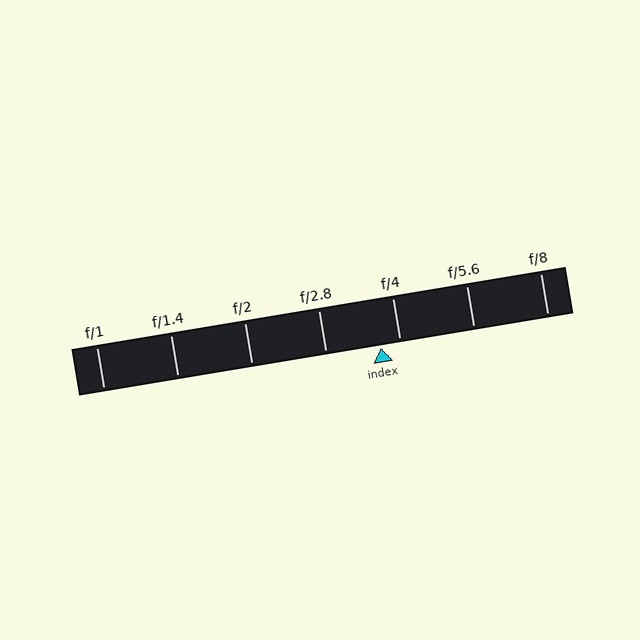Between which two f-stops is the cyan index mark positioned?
The index mark is between f/2.8 and f/4.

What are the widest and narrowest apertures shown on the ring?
The widest aperture shown is f/1 and the narrowest is f/8.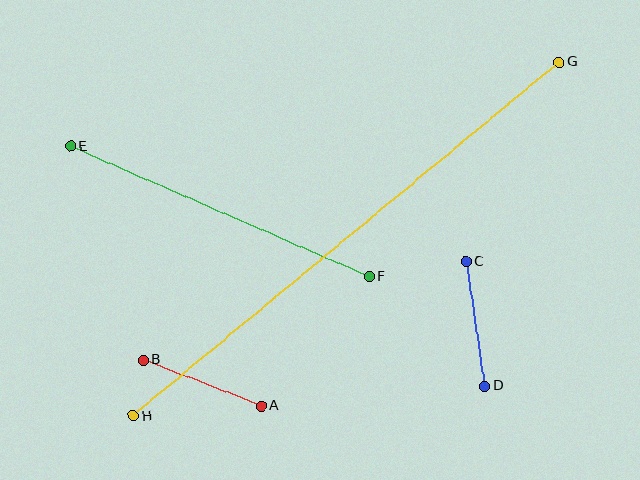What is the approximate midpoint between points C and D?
The midpoint is at approximately (475, 324) pixels.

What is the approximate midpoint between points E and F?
The midpoint is at approximately (220, 211) pixels.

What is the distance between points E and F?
The distance is approximately 326 pixels.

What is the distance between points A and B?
The distance is approximately 127 pixels.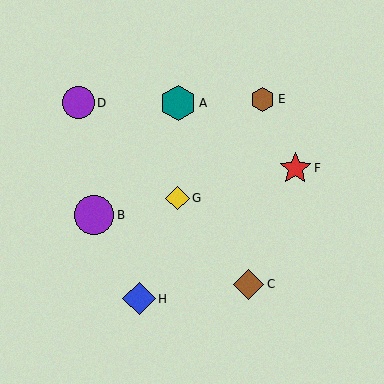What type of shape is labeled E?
Shape E is a brown hexagon.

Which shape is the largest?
The purple circle (labeled B) is the largest.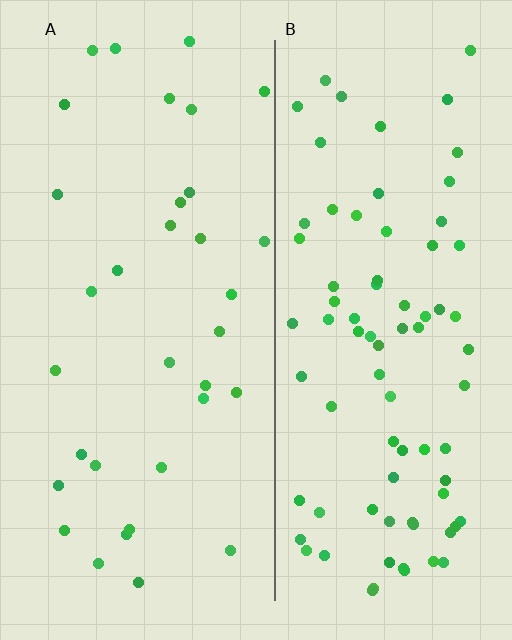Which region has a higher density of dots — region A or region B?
B (the right).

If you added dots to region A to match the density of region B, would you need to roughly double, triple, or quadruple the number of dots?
Approximately double.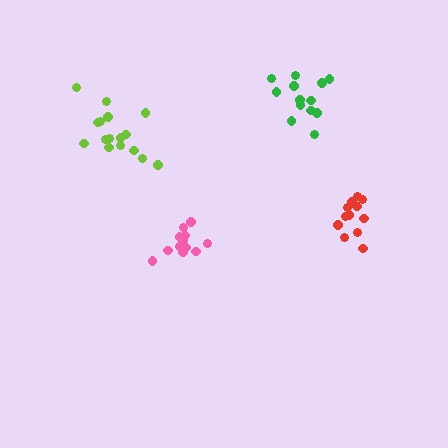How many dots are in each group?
Group 1: 12 dots, Group 2: 13 dots, Group 3: 13 dots, Group 4: 16 dots (54 total).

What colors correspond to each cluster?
The clusters are colored: red, pink, green, lime.